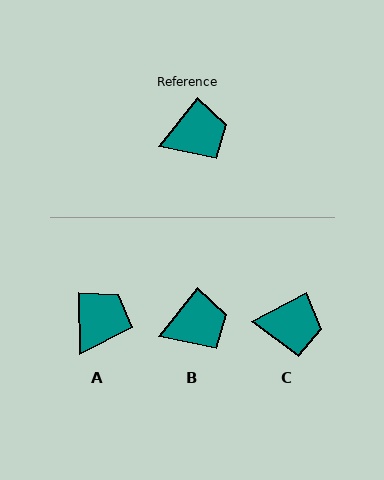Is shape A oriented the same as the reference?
No, it is off by about 40 degrees.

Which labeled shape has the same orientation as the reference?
B.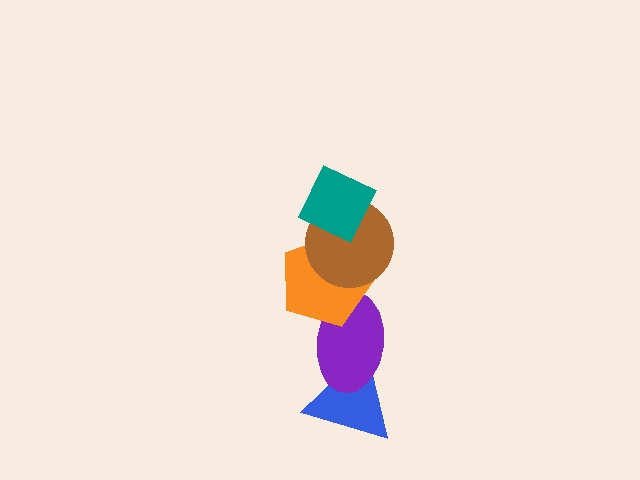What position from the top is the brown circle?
The brown circle is 2nd from the top.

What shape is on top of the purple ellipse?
The orange pentagon is on top of the purple ellipse.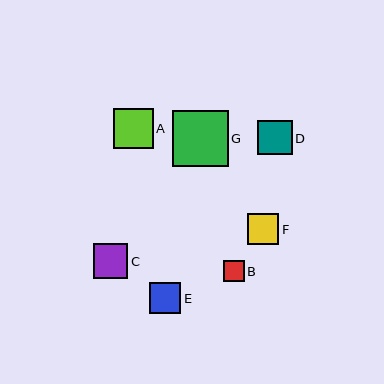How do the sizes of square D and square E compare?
Square D and square E are approximately the same size.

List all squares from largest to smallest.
From largest to smallest: G, A, D, C, E, F, B.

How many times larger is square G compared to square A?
Square G is approximately 1.4 times the size of square A.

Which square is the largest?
Square G is the largest with a size of approximately 56 pixels.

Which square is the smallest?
Square B is the smallest with a size of approximately 21 pixels.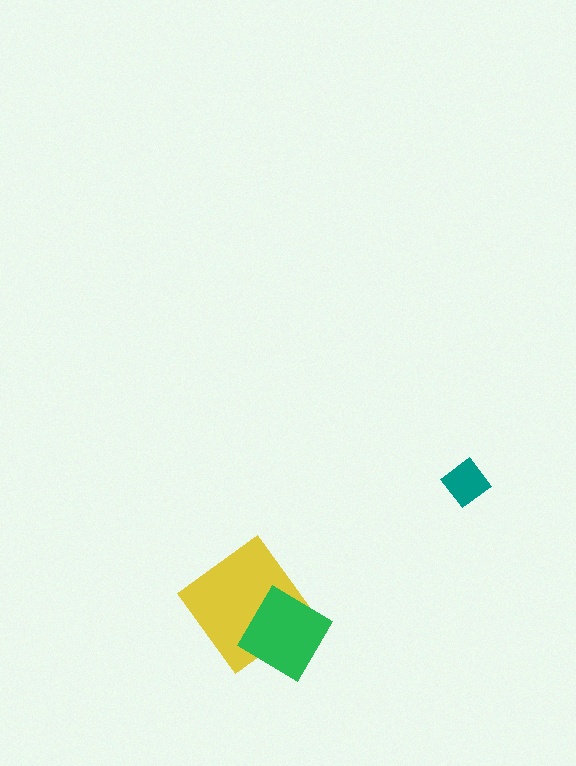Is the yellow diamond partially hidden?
Yes, it is partially covered by another shape.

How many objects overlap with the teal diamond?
0 objects overlap with the teal diamond.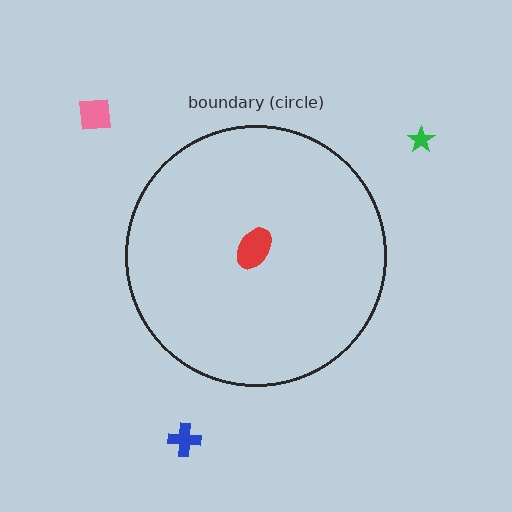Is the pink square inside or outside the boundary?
Outside.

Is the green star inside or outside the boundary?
Outside.